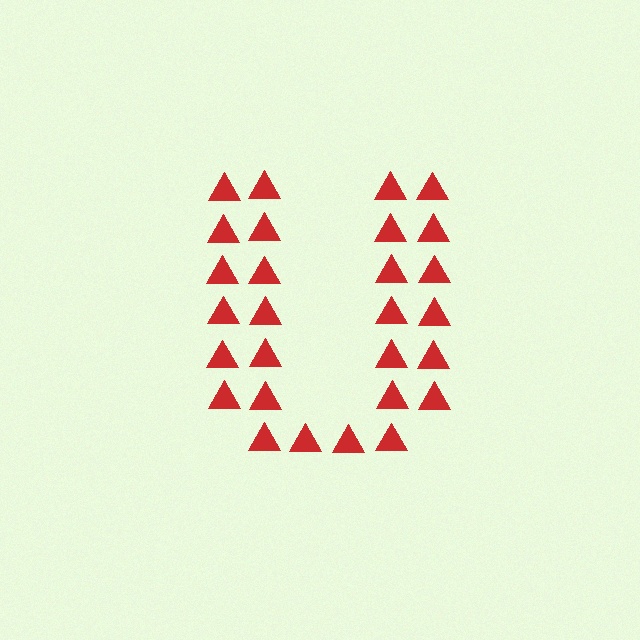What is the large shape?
The large shape is the letter U.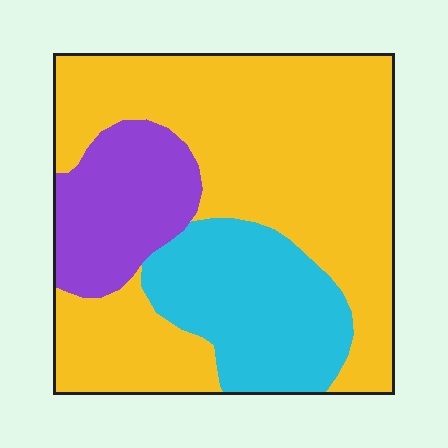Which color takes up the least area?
Purple, at roughly 15%.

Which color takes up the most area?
Yellow, at roughly 60%.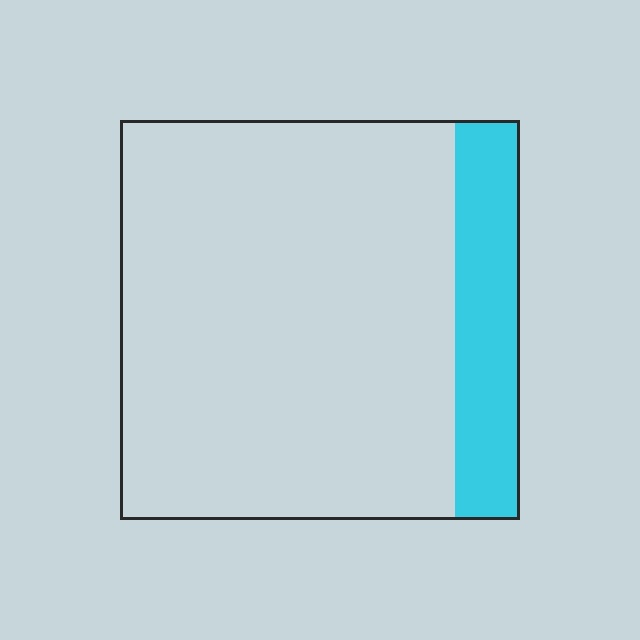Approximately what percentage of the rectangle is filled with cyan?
Approximately 15%.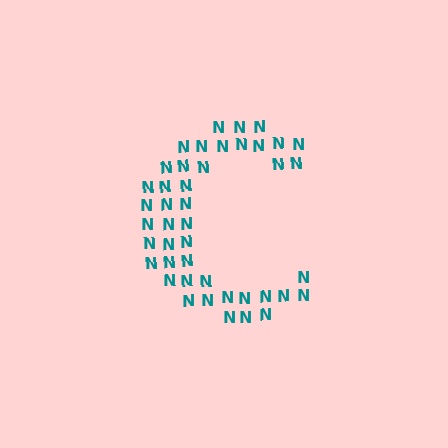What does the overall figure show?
The overall figure shows the letter C.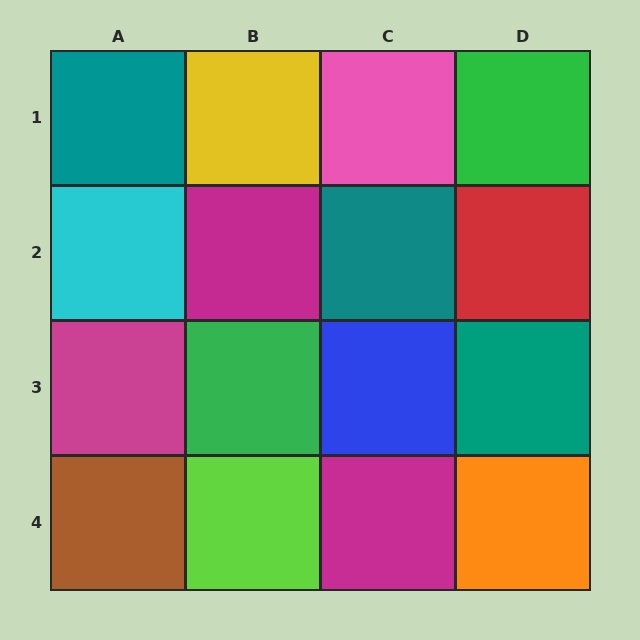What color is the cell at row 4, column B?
Lime.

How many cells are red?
1 cell is red.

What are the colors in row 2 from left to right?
Cyan, magenta, teal, red.